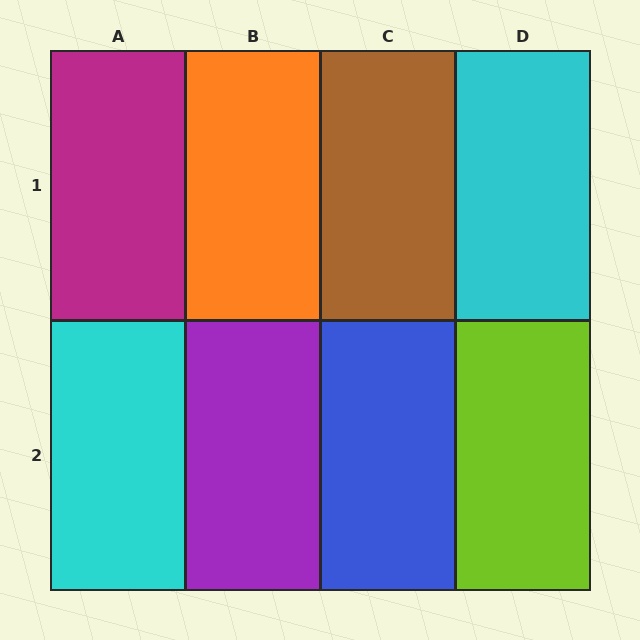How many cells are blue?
1 cell is blue.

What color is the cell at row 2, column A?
Cyan.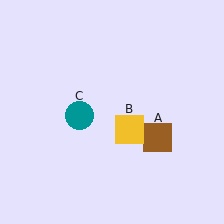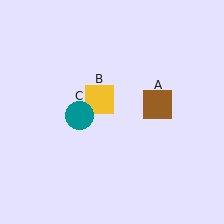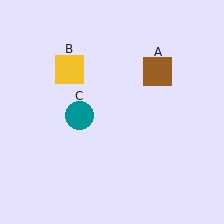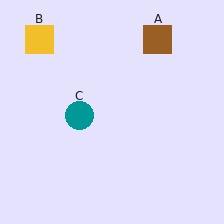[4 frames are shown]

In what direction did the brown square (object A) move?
The brown square (object A) moved up.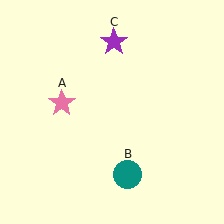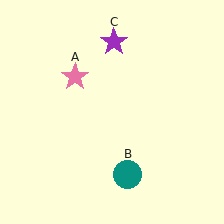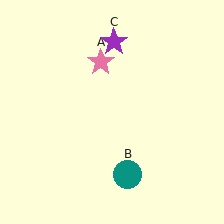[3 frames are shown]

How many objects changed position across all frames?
1 object changed position: pink star (object A).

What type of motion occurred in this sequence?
The pink star (object A) rotated clockwise around the center of the scene.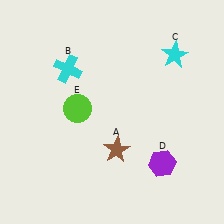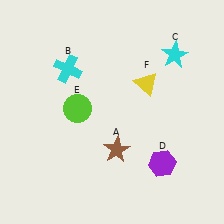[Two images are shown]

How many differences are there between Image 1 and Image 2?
There is 1 difference between the two images.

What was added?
A yellow triangle (F) was added in Image 2.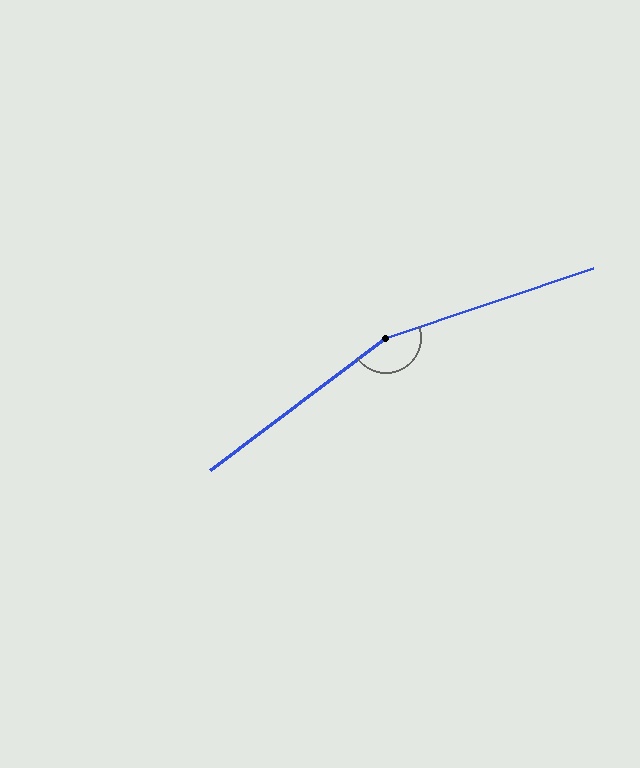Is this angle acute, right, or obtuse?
It is obtuse.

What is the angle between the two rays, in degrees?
Approximately 162 degrees.